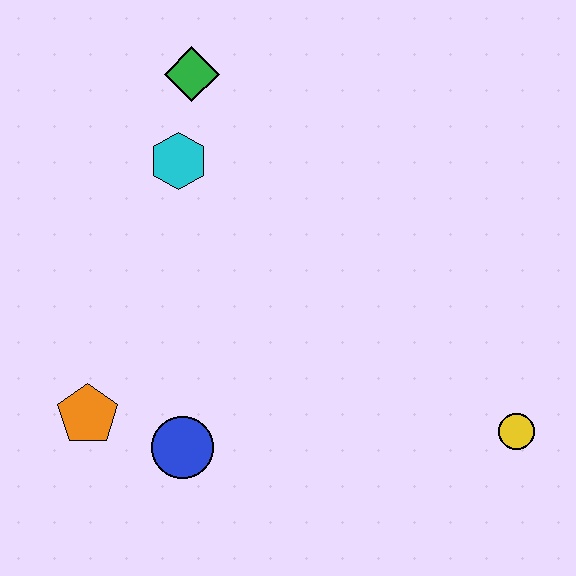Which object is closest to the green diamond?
The cyan hexagon is closest to the green diamond.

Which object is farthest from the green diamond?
The yellow circle is farthest from the green diamond.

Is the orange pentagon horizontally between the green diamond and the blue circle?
No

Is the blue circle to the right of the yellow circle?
No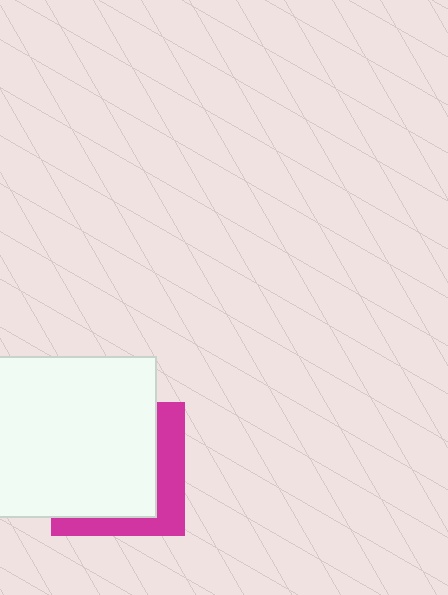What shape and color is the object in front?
The object in front is a white square.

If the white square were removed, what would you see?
You would see the complete magenta square.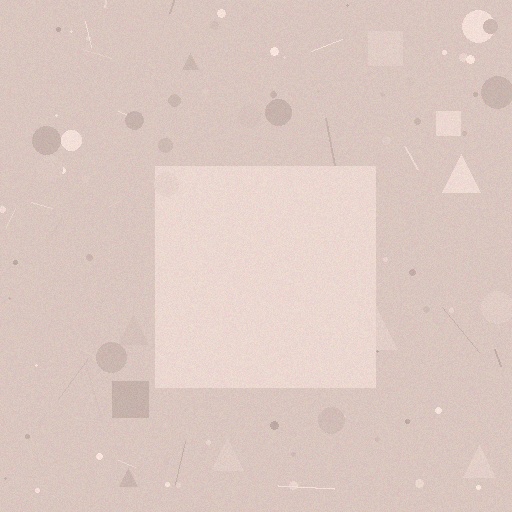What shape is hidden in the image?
A square is hidden in the image.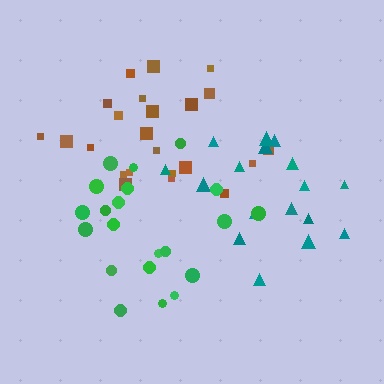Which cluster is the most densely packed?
Brown.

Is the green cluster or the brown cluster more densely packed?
Brown.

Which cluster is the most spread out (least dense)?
Teal.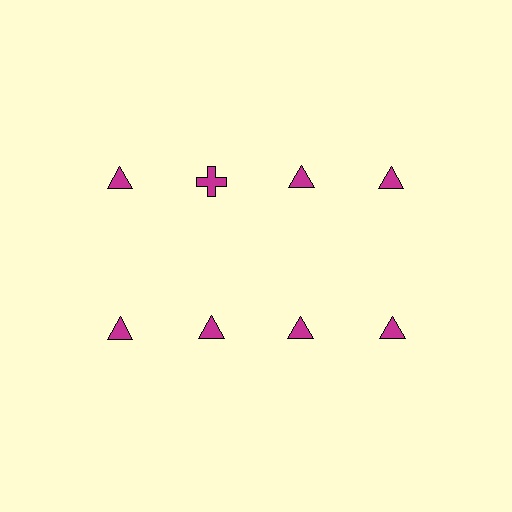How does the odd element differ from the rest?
It has a different shape: cross instead of triangle.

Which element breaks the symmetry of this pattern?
The magenta cross in the top row, second from left column breaks the symmetry. All other shapes are magenta triangles.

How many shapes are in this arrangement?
There are 8 shapes arranged in a grid pattern.